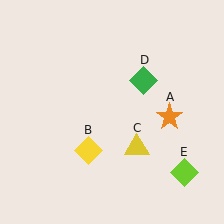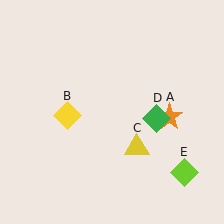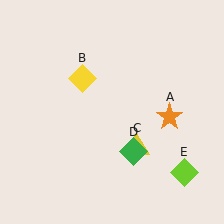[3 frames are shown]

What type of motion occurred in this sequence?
The yellow diamond (object B), green diamond (object D) rotated clockwise around the center of the scene.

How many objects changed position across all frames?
2 objects changed position: yellow diamond (object B), green diamond (object D).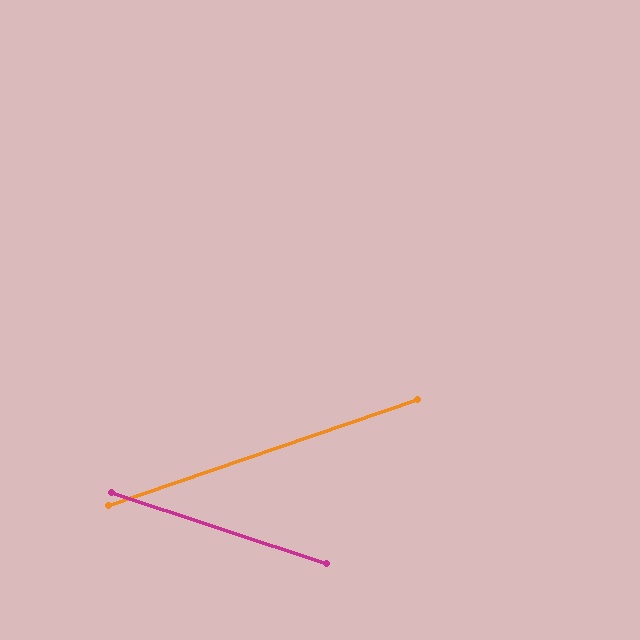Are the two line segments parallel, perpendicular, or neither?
Neither parallel nor perpendicular — they differ by about 37°.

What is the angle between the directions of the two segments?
Approximately 37 degrees.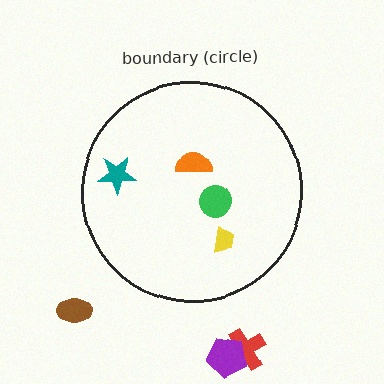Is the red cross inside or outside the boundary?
Outside.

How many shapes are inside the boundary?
4 inside, 3 outside.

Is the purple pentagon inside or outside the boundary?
Outside.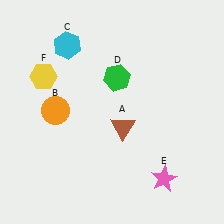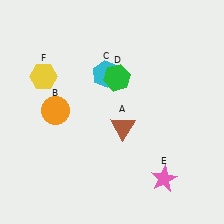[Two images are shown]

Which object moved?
The cyan hexagon (C) moved right.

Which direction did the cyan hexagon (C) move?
The cyan hexagon (C) moved right.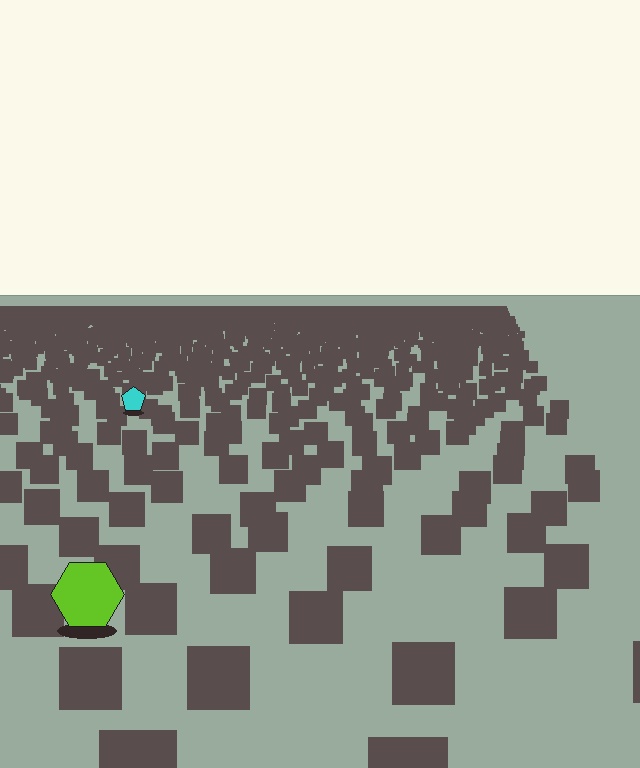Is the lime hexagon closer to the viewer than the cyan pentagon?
Yes. The lime hexagon is closer — you can tell from the texture gradient: the ground texture is coarser near it.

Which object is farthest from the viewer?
The cyan pentagon is farthest from the viewer. It appears smaller and the ground texture around it is denser.